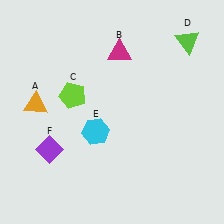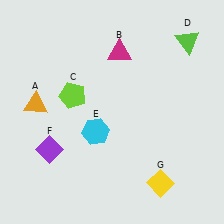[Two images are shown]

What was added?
A yellow diamond (G) was added in Image 2.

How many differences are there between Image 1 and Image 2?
There is 1 difference between the two images.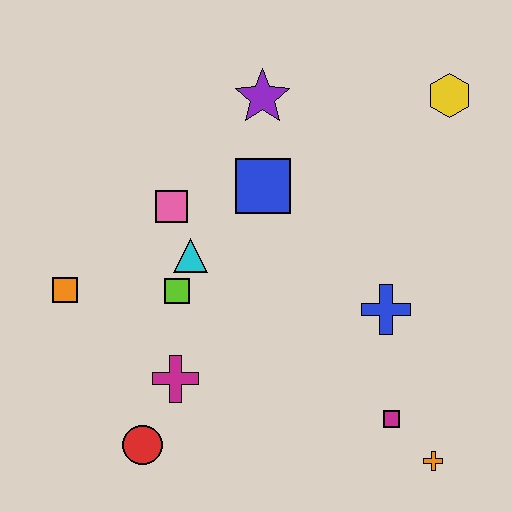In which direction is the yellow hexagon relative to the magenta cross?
The yellow hexagon is above the magenta cross.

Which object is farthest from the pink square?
The orange cross is farthest from the pink square.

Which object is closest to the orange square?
The lime square is closest to the orange square.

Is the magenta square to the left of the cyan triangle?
No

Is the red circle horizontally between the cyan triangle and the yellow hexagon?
No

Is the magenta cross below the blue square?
Yes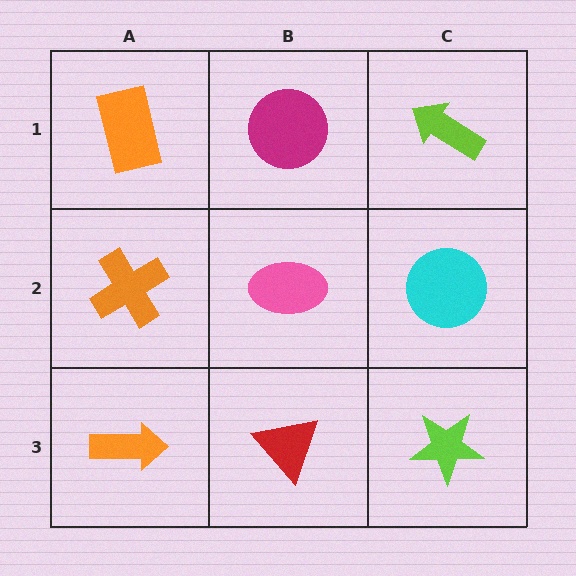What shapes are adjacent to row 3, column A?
An orange cross (row 2, column A), a red triangle (row 3, column B).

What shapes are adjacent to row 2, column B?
A magenta circle (row 1, column B), a red triangle (row 3, column B), an orange cross (row 2, column A), a cyan circle (row 2, column C).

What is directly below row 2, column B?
A red triangle.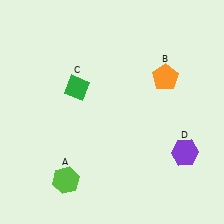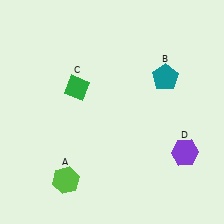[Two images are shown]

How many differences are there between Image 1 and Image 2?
There is 1 difference between the two images.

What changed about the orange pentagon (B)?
In Image 1, B is orange. In Image 2, it changed to teal.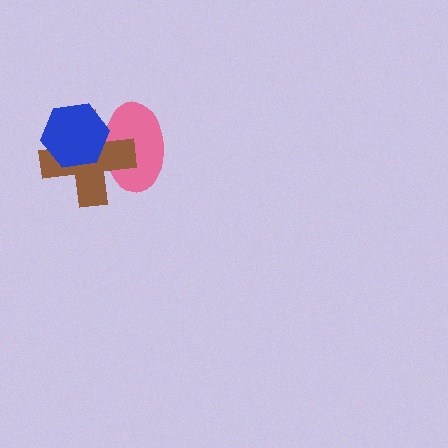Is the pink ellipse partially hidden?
Yes, it is partially covered by another shape.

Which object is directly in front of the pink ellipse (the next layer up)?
The brown cross is directly in front of the pink ellipse.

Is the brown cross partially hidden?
Yes, it is partially covered by another shape.